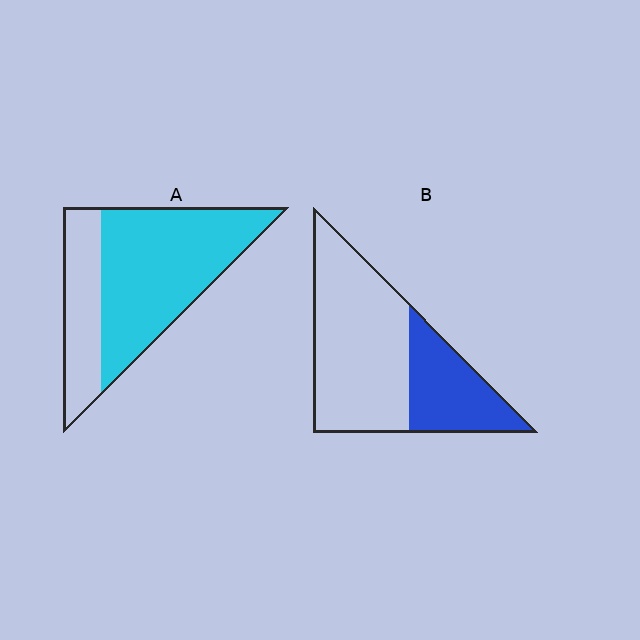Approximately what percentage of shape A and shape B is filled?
A is approximately 70% and B is approximately 35%.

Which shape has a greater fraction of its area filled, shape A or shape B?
Shape A.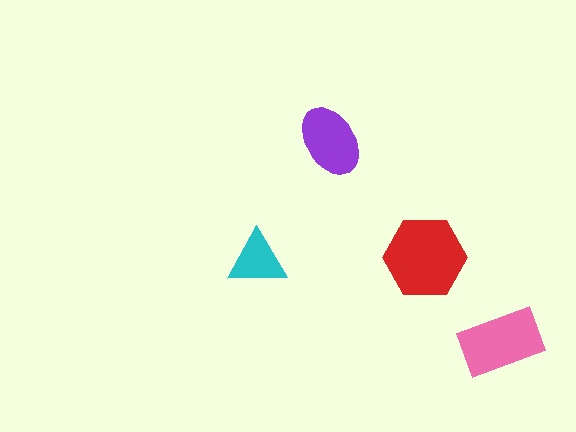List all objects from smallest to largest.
The cyan triangle, the purple ellipse, the pink rectangle, the red hexagon.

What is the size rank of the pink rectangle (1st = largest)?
2nd.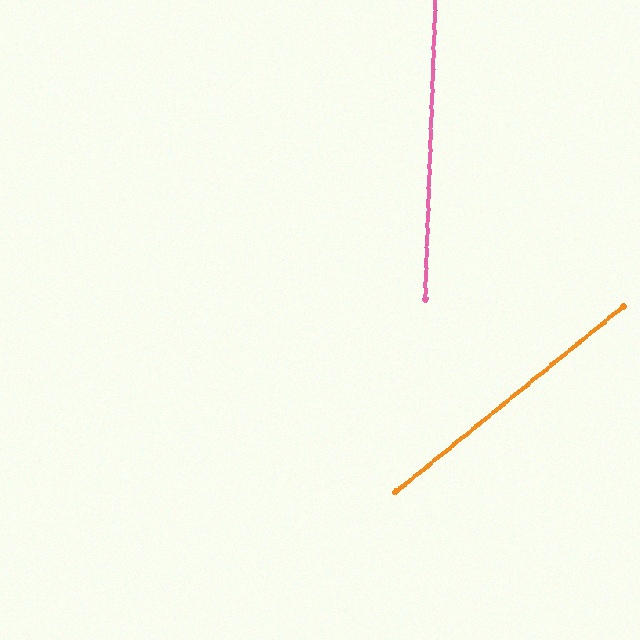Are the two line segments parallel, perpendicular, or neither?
Neither parallel nor perpendicular — they differ by about 49°.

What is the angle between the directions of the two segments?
Approximately 49 degrees.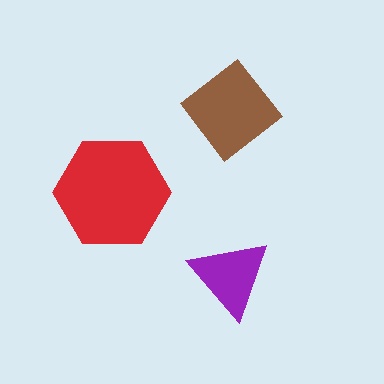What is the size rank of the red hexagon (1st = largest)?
1st.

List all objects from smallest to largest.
The purple triangle, the brown diamond, the red hexagon.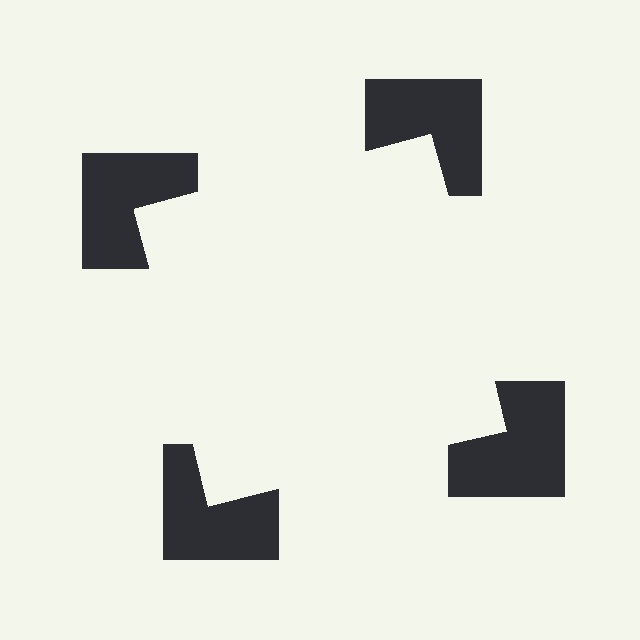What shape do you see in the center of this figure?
An illusory square — its edges are inferred from the aligned wedge cuts in the notched squares, not physically drawn.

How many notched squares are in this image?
There are 4 — one at each vertex of the illusory square.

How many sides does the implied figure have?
4 sides.